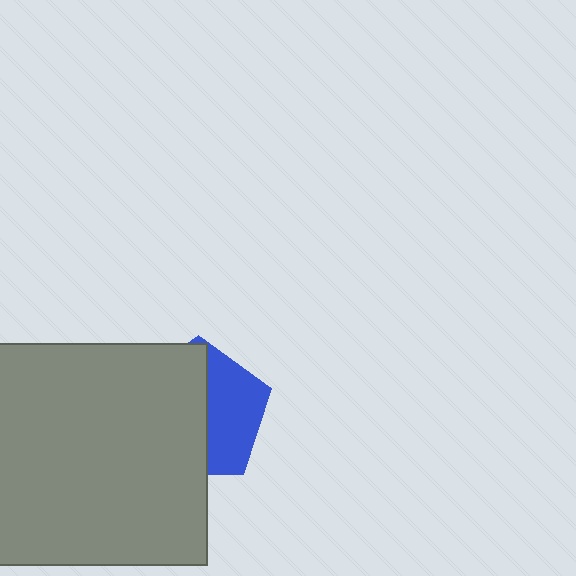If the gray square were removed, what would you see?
You would see the complete blue pentagon.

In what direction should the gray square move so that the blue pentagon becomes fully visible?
The gray square should move left. That is the shortest direction to clear the overlap and leave the blue pentagon fully visible.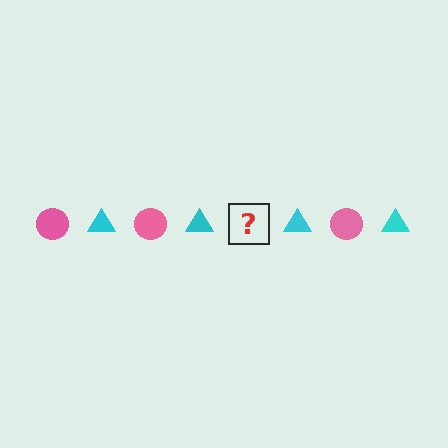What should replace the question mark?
The question mark should be replaced with a pink circle.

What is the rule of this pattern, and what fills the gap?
The rule is that the pattern alternates between pink circle and cyan triangle. The gap should be filled with a pink circle.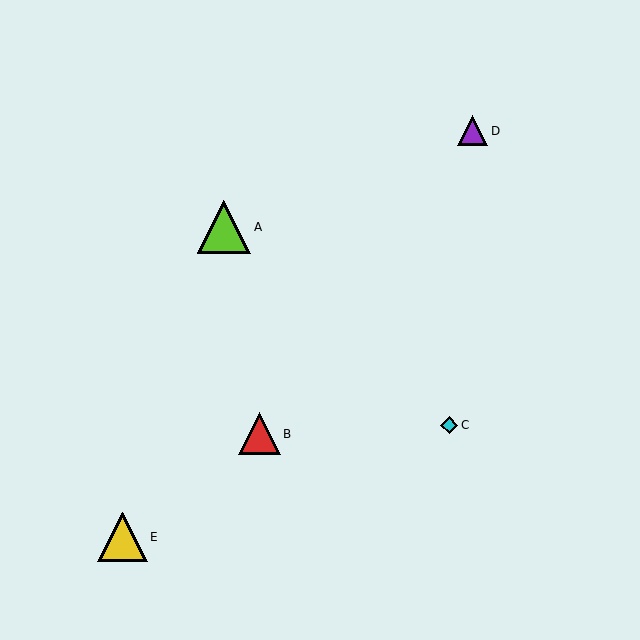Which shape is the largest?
The lime triangle (labeled A) is the largest.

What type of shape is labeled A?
Shape A is a lime triangle.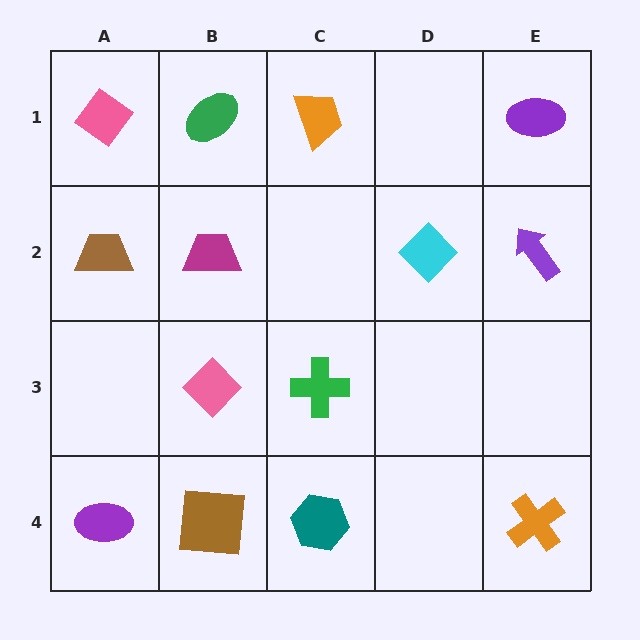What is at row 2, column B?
A magenta trapezoid.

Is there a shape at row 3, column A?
No, that cell is empty.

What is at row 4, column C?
A teal hexagon.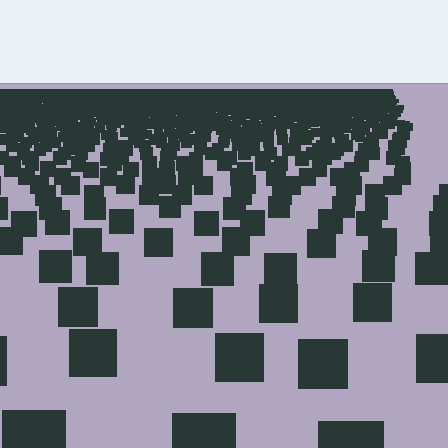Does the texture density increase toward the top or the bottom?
Density increases toward the top.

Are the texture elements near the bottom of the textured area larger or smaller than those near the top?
Larger. Near the bottom, elements are closer to the viewer and appear at a bigger on-screen size.